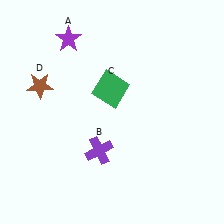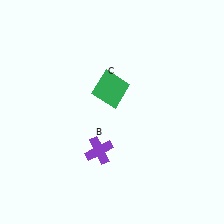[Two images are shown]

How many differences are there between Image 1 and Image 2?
There are 2 differences between the two images.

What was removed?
The purple star (A), the brown star (D) were removed in Image 2.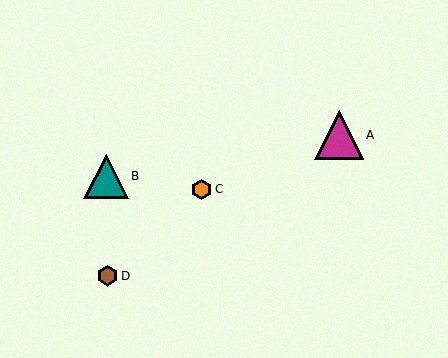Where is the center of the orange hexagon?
The center of the orange hexagon is at (202, 189).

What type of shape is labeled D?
Shape D is a brown hexagon.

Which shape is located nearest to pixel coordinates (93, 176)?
The teal triangle (labeled B) at (106, 176) is nearest to that location.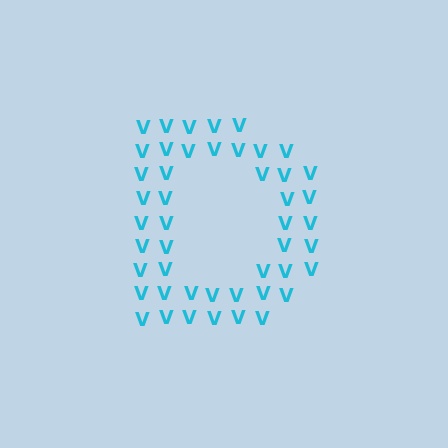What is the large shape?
The large shape is the letter D.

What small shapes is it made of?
It is made of small letter V's.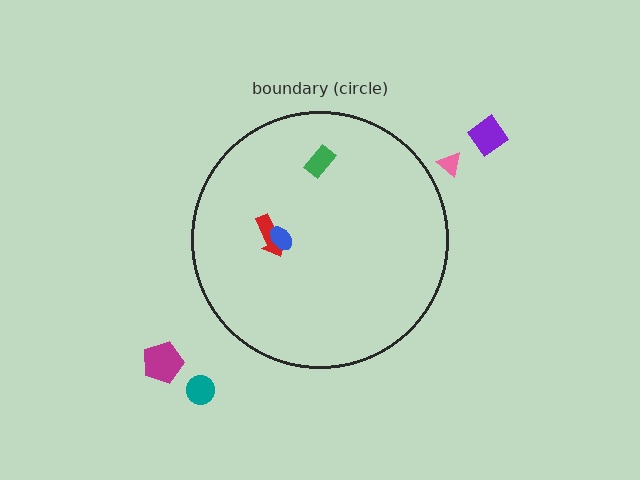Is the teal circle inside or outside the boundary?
Outside.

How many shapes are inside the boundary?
3 inside, 4 outside.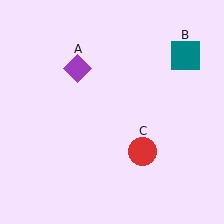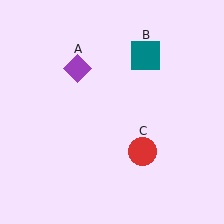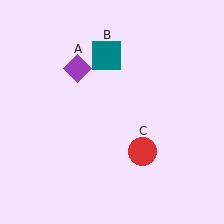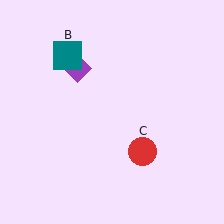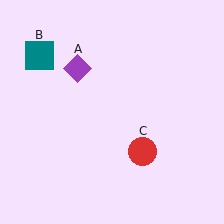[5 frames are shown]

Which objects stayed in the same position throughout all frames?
Purple diamond (object A) and red circle (object C) remained stationary.